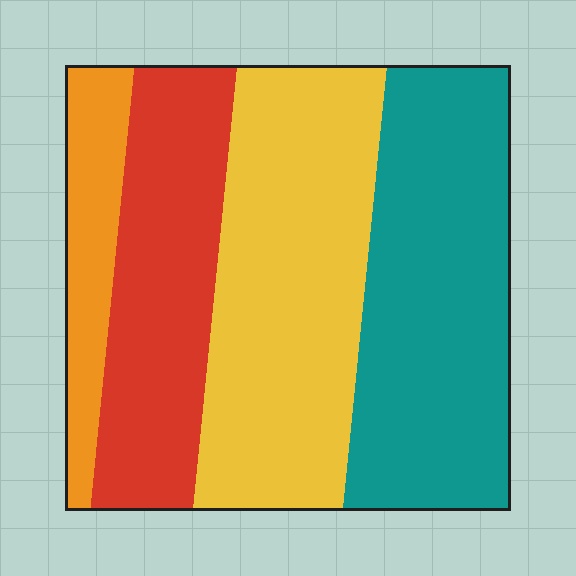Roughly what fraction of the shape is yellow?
Yellow covers about 35% of the shape.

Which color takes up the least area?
Orange, at roughly 10%.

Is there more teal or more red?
Teal.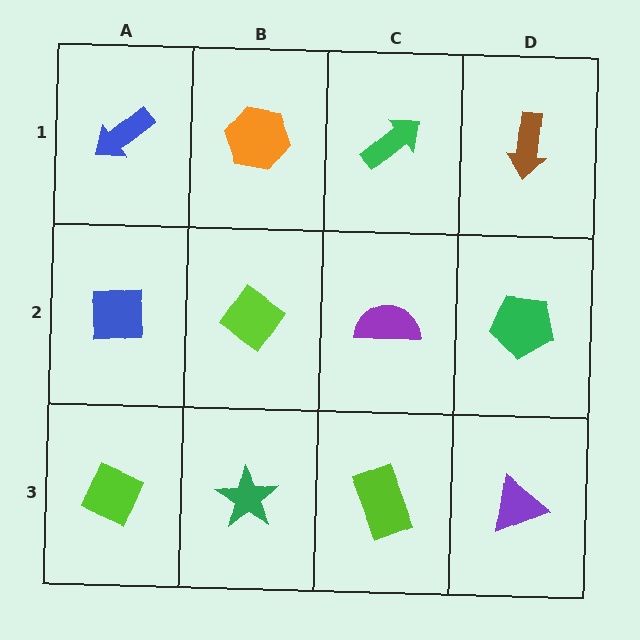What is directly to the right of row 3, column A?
A green star.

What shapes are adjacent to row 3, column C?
A purple semicircle (row 2, column C), a green star (row 3, column B), a purple triangle (row 3, column D).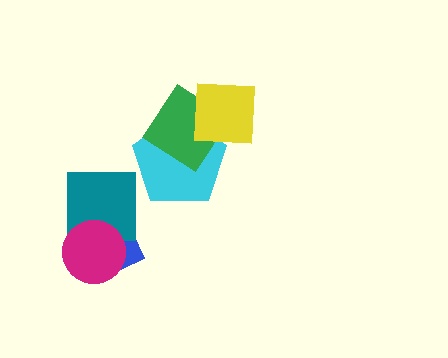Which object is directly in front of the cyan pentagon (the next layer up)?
The green diamond is directly in front of the cyan pentagon.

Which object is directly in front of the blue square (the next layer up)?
The teal square is directly in front of the blue square.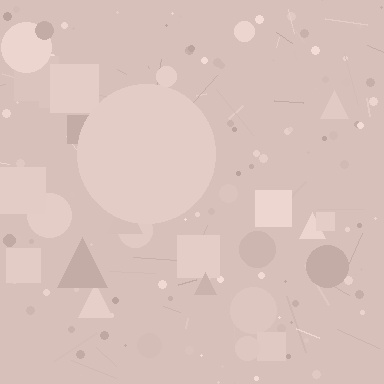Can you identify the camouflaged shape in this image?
The camouflaged shape is a circle.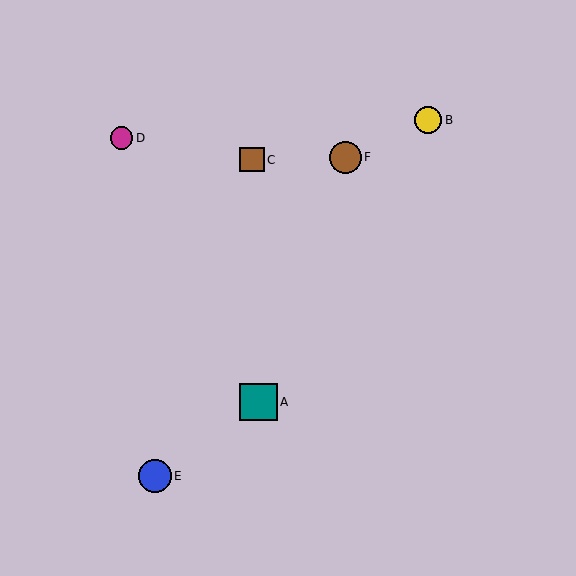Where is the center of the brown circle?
The center of the brown circle is at (345, 157).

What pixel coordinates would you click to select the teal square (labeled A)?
Click at (258, 402) to select the teal square A.